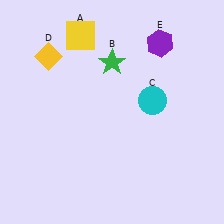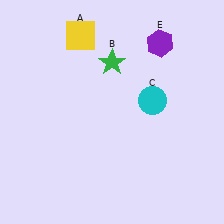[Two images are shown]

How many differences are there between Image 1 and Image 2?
There is 1 difference between the two images.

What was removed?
The yellow diamond (D) was removed in Image 2.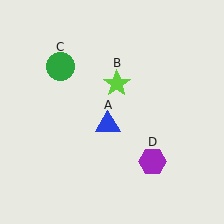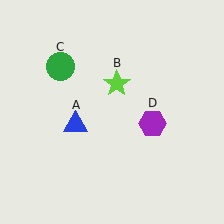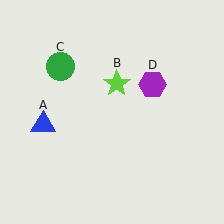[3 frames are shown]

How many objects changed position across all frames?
2 objects changed position: blue triangle (object A), purple hexagon (object D).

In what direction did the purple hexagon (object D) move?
The purple hexagon (object D) moved up.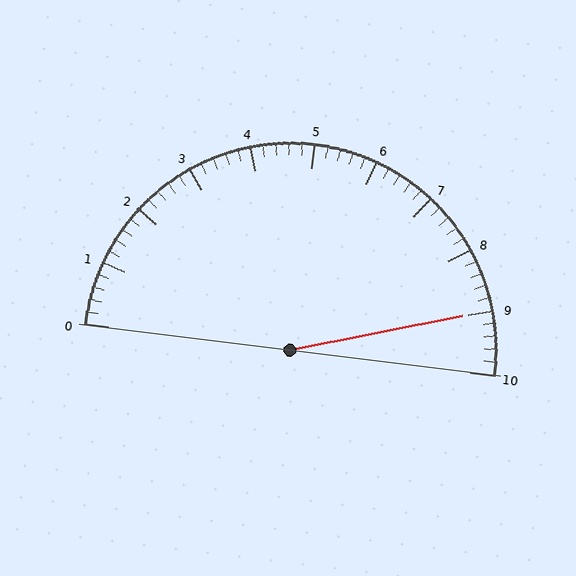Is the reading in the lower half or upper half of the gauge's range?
The reading is in the upper half of the range (0 to 10).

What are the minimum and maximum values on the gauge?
The gauge ranges from 0 to 10.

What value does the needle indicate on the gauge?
The needle indicates approximately 9.0.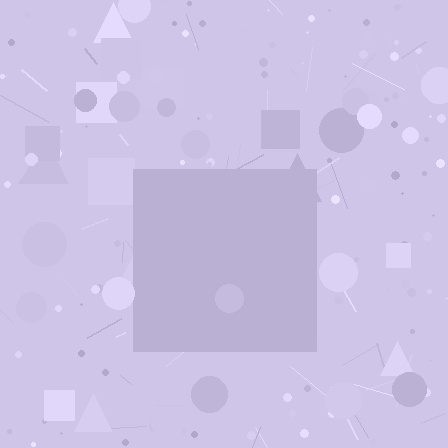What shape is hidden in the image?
A square is hidden in the image.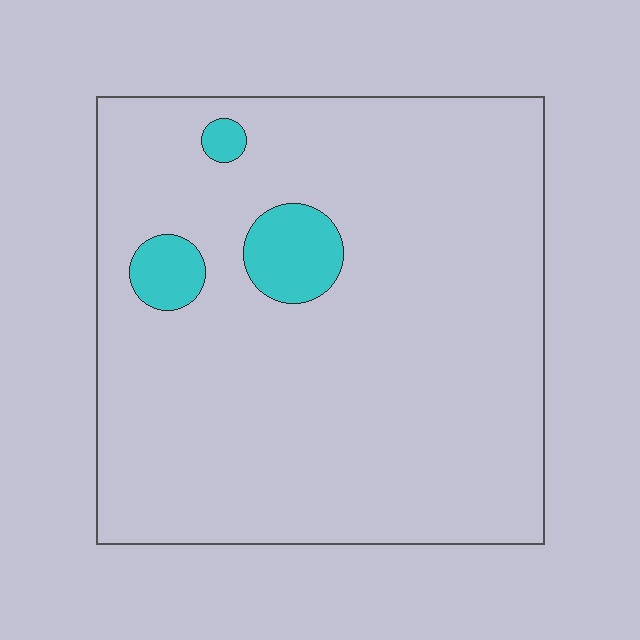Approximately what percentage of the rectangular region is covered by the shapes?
Approximately 5%.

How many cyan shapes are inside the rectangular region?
3.